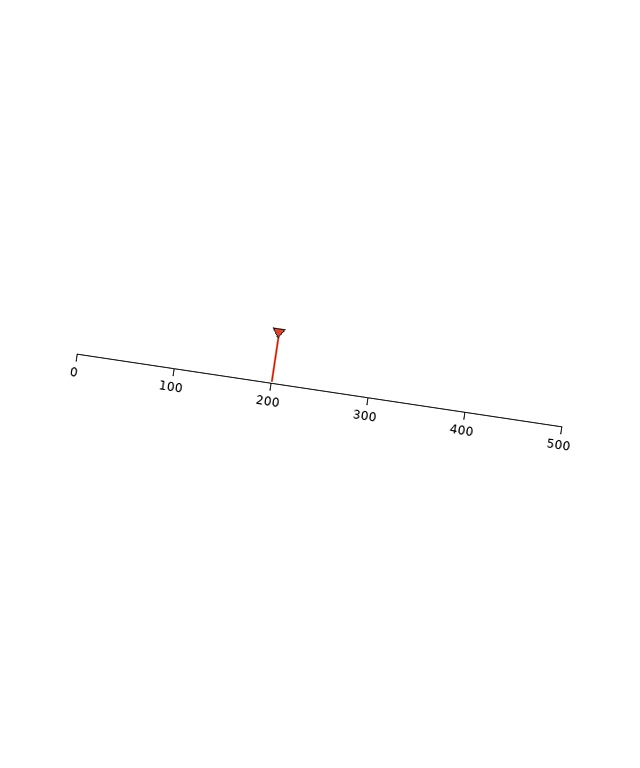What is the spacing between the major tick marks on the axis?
The major ticks are spaced 100 apart.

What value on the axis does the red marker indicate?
The marker indicates approximately 200.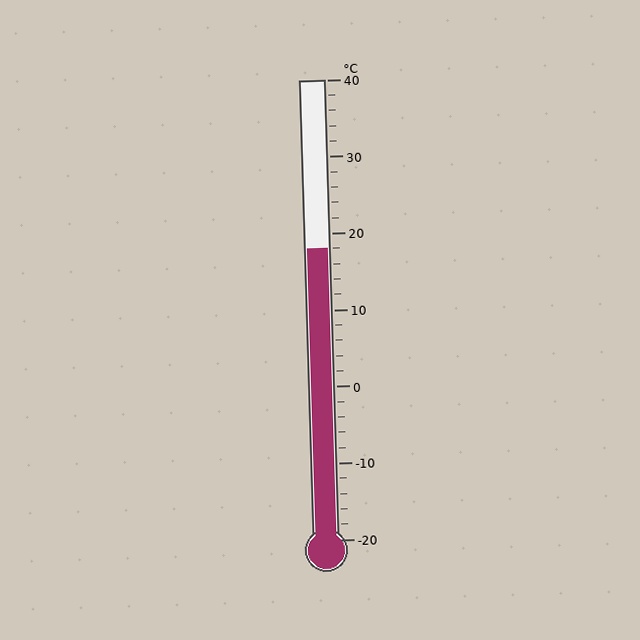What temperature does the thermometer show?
The thermometer shows approximately 18°C.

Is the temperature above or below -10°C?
The temperature is above -10°C.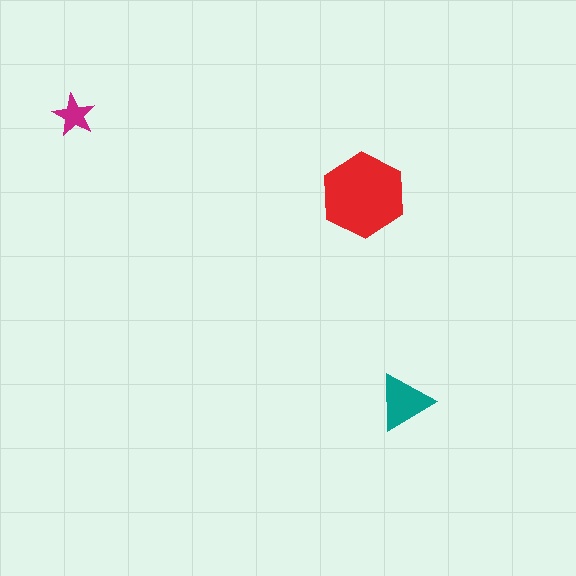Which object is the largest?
The red hexagon.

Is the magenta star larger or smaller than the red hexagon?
Smaller.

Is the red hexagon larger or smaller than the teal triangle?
Larger.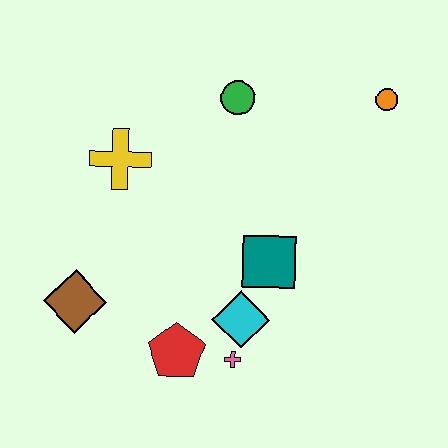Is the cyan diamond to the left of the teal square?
Yes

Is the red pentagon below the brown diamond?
Yes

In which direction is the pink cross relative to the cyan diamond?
The pink cross is below the cyan diamond.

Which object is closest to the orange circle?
The green circle is closest to the orange circle.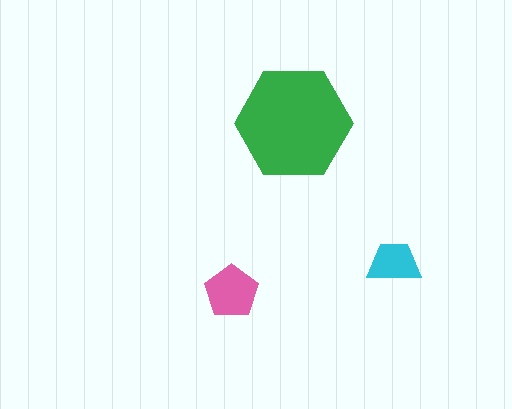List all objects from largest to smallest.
The green hexagon, the pink pentagon, the cyan trapezoid.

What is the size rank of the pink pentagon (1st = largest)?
2nd.